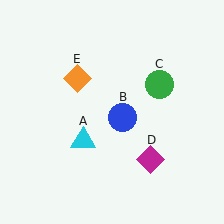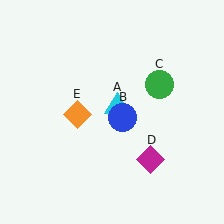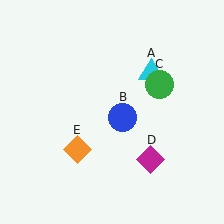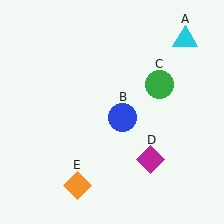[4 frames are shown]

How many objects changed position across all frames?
2 objects changed position: cyan triangle (object A), orange diamond (object E).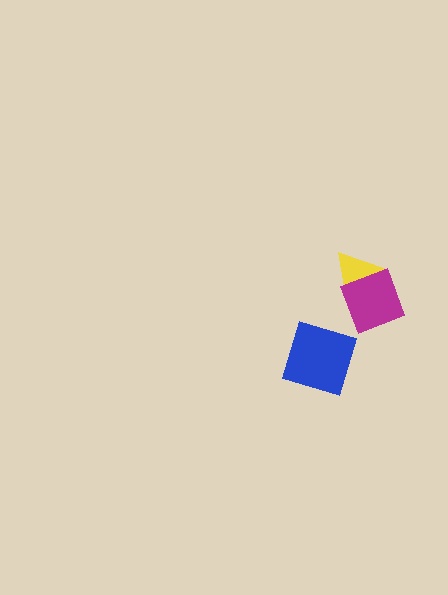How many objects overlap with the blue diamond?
0 objects overlap with the blue diamond.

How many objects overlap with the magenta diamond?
1 object overlaps with the magenta diamond.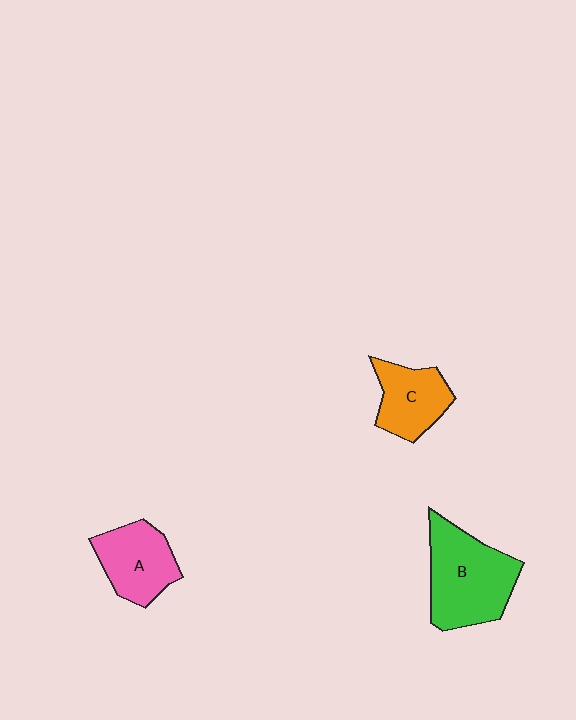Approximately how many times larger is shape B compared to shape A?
Approximately 1.5 times.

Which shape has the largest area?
Shape B (green).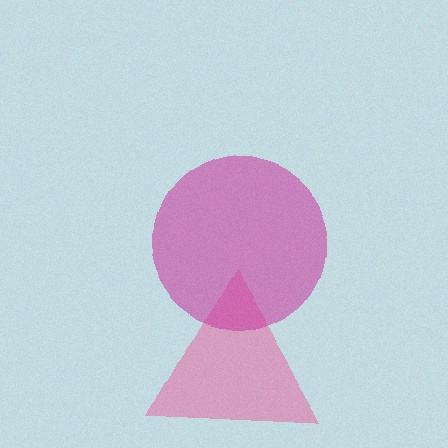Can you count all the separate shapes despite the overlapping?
Yes, there are 2 separate shapes.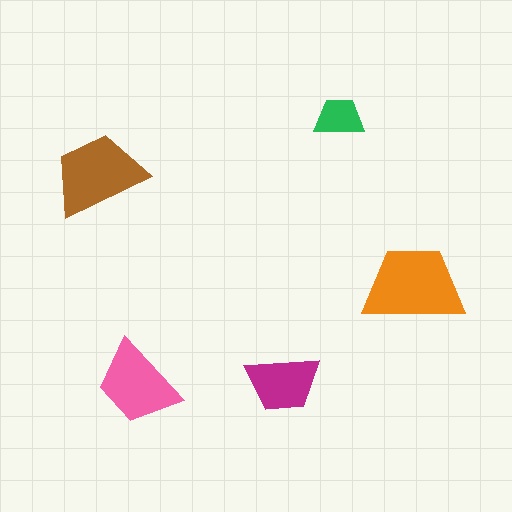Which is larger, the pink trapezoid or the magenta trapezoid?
The pink one.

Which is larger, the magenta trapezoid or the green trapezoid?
The magenta one.